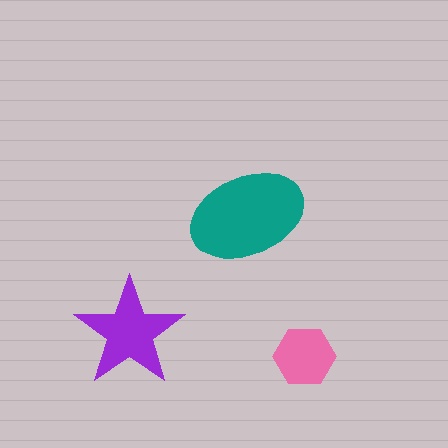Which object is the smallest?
The pink hexagon.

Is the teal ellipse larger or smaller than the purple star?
Larger.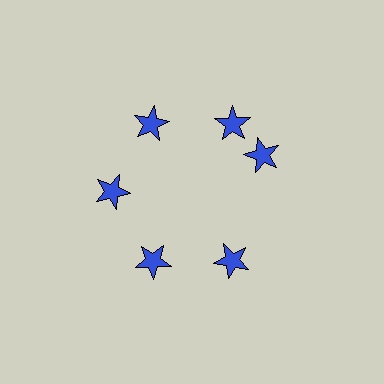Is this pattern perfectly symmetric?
No. The 6 blue stars are arranged in a ring, but one element near the 3 o'clock position is rotated out of alignment along the ring, breaking the 6-fold rotational symmetry.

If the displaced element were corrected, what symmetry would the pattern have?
It would have 6-fold rotational symmetry — the pattern would map onto itself every 60 degrees.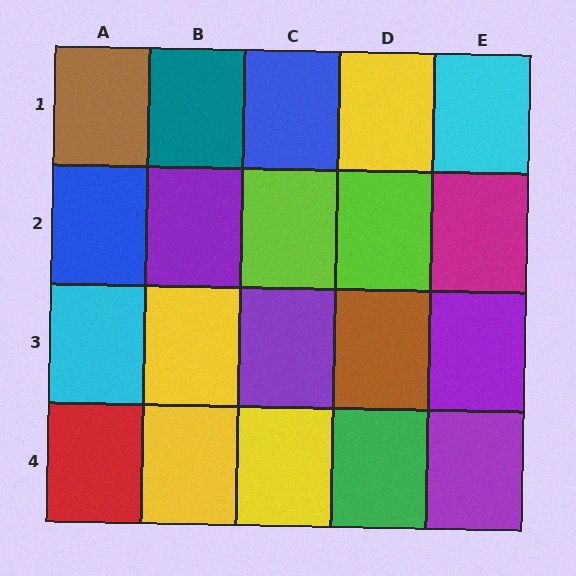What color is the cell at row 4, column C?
Yellow.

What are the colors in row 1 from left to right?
Brown, teal, blue, yellow, cyan.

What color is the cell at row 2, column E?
Magenta.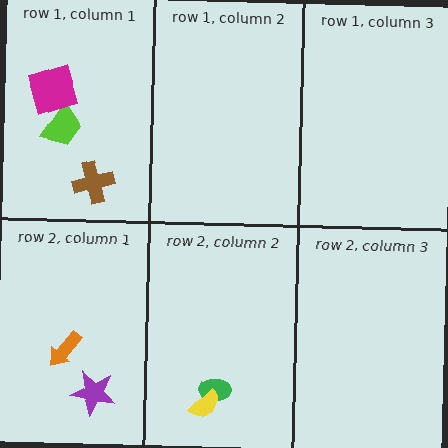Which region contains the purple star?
The row 2, column 1 region.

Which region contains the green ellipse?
The row 2, column 2 region.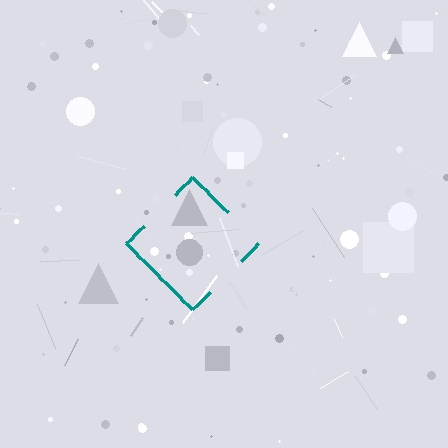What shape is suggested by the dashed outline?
The dashed outline suggests a diamond.